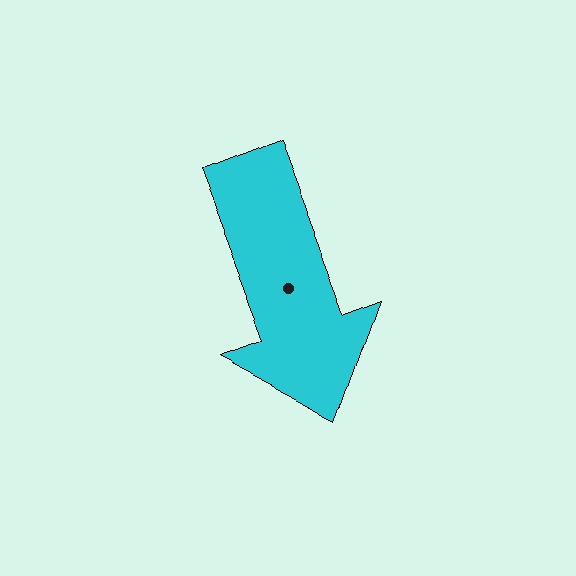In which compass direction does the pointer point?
South.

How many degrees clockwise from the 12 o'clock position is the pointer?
Approximately 159 degrees.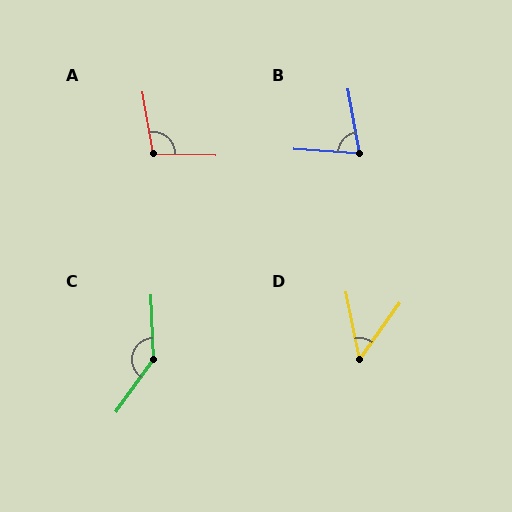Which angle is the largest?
C, at approximately 142 degrees.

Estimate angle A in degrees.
Approximately 101 degrees.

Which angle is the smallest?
D, at approximately 48 degrees.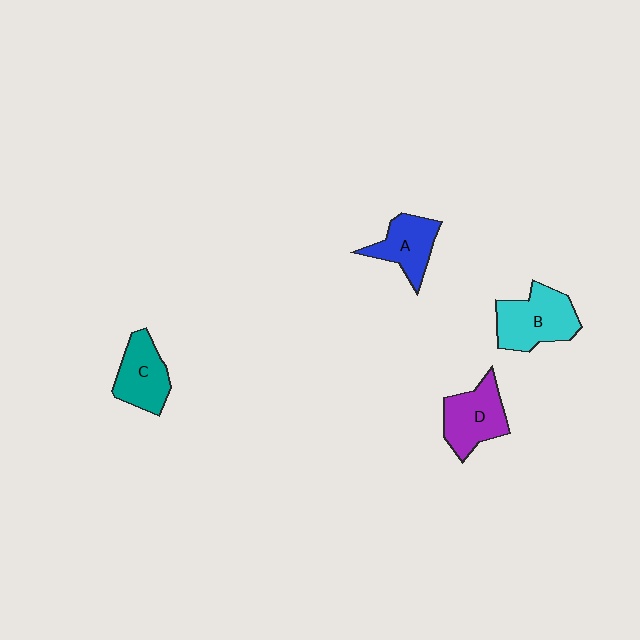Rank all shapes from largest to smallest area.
From largest to smallest: B (cyan), D (purple), C (teal), A (blue).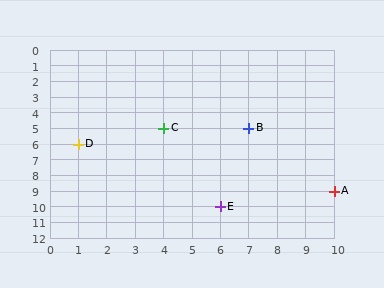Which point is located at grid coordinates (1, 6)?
Point D is at (1, 6).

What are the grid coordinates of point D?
Point D is at grid coordinates (1, 6).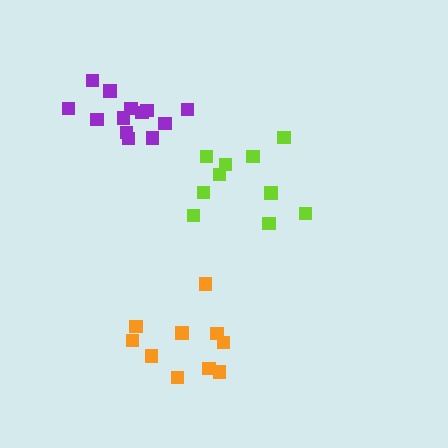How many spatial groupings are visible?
There are 3 spatial groupings.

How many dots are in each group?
Group 1: 10 dots, Group 2: 10 dots, Group 3: 13 dots (33 total).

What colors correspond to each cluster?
The clusters are colored: lime, orange, purple.